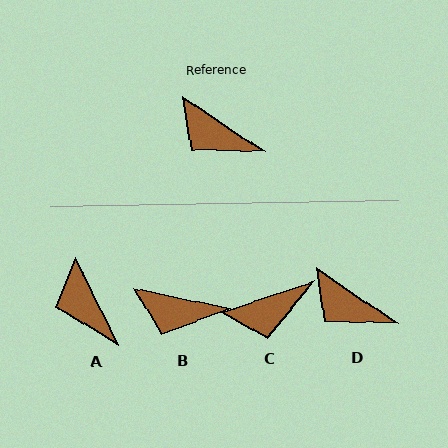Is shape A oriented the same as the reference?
No, it is off by about 30 degrees.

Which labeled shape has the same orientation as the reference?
D.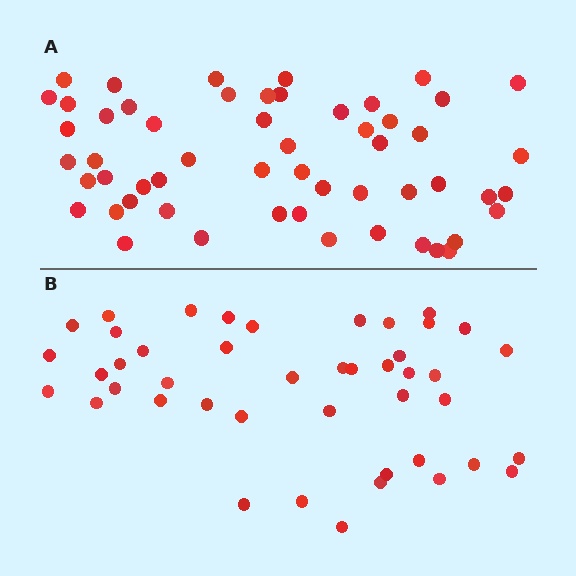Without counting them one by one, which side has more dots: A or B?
Region A (the top region) has more dots.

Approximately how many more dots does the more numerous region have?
Region A has roughly 12 or so more dots than region B.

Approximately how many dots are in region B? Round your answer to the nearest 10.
About 40 dots. (The exact count is 44, which rounds to 40.)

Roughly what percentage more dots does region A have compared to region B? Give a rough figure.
About 25% more.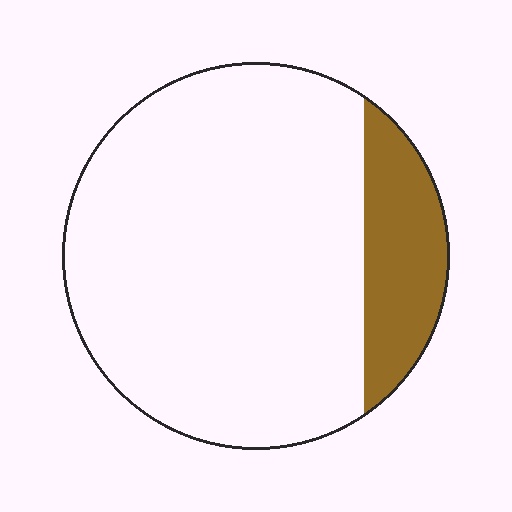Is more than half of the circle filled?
No.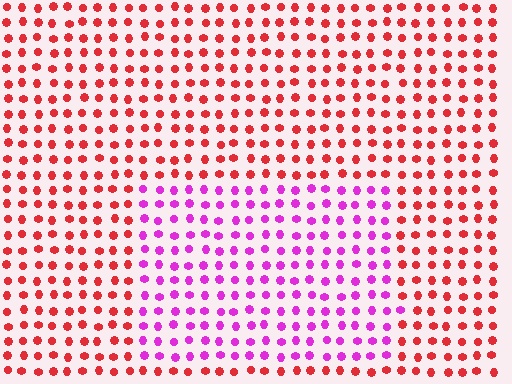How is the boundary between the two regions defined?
The boundary is defined purely by a slight shift in hue (about 55 degrees). Spacing, size, and orientation are identical on both sides.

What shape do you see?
I see a rectangle.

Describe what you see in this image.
The image is filled with small red elements in a uniform arrangement. A rectangle-shaped region is visible where the elements are tinted to a slightly different hue, forming a subtle color boundary.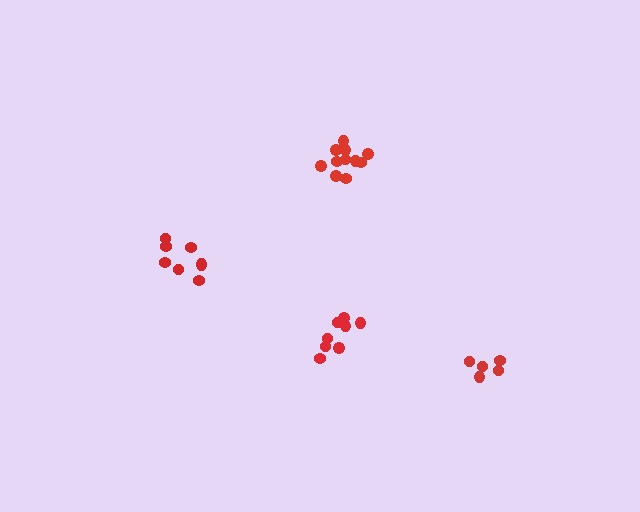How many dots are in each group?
Group 1: 11 dots, Group 2: 5 dots, Group 3: 8 dots, Group 4: 8 dots (32 total).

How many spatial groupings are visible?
There are 4 spatial groupings.